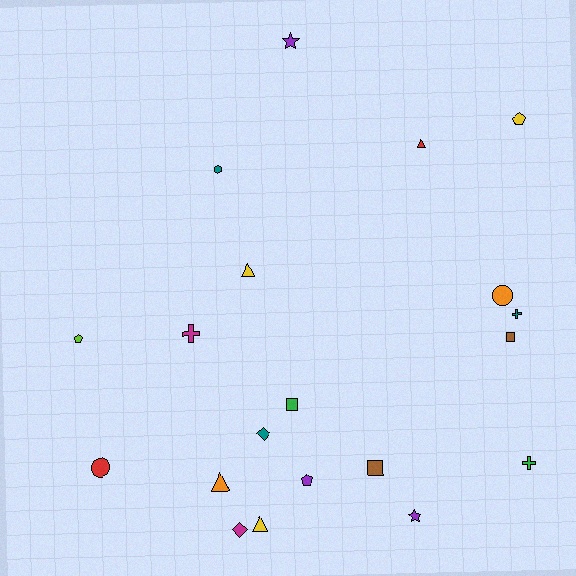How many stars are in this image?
There are 2 stars.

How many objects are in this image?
There are 20 objects.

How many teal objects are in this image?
There are 3 teal objects.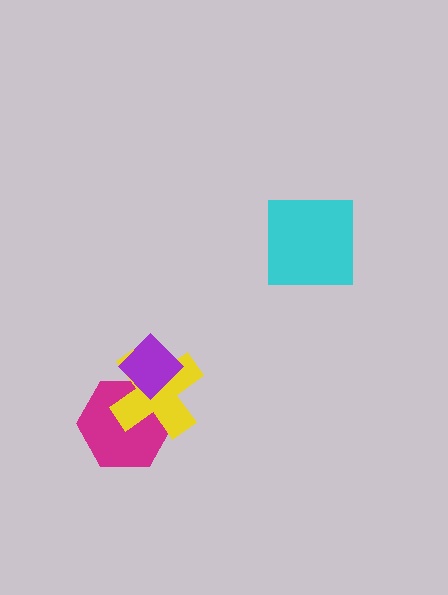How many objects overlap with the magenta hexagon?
2 objects overlap with the magenta hexagon.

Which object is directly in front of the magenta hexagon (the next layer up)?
The yellow cross is directly in front of the magenta hexagon.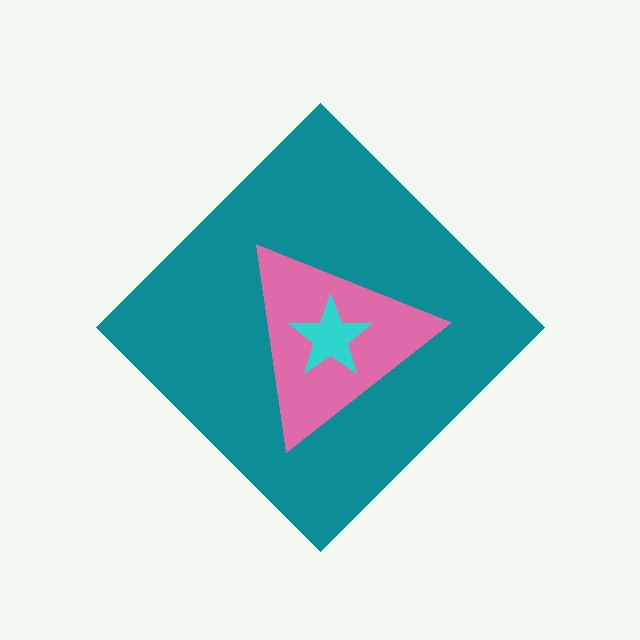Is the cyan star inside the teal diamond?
Yes.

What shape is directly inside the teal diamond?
The pink triangle.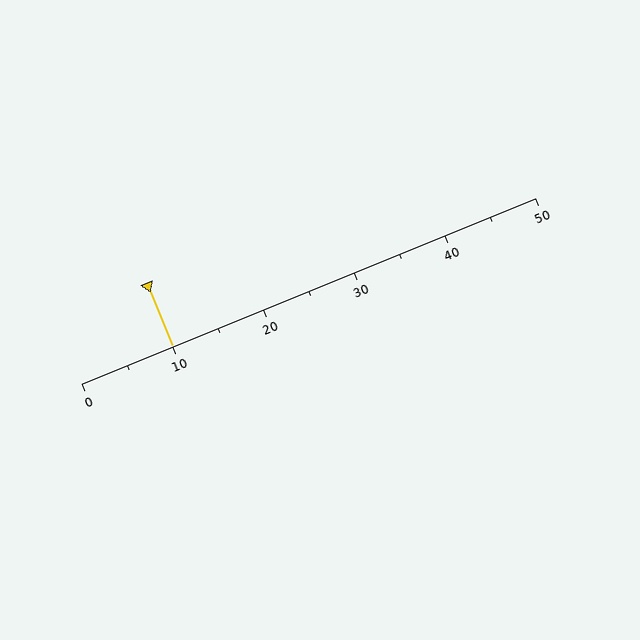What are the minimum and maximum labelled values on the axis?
The axis runs from 0 to 50.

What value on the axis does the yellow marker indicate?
The marker indicates approximately 10.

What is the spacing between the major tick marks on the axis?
The major ticks are spaced 10 apart.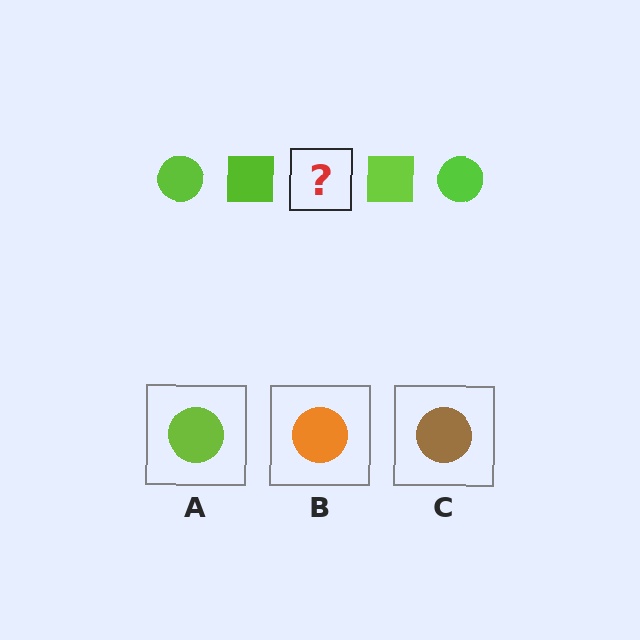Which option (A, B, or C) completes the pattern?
A.